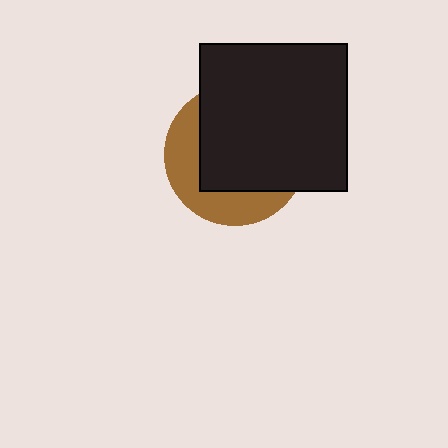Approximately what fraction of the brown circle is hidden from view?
Roughly 64% of the brown circle is hidden behind the black square.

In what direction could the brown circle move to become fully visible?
The brown circle could move toward the lower-left. That would shift it out from behind the black square entirely.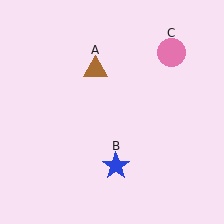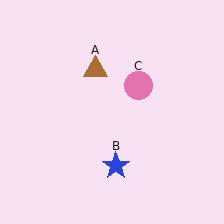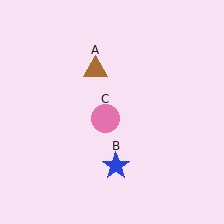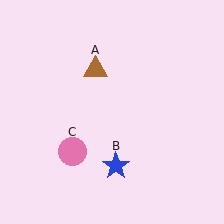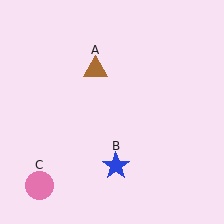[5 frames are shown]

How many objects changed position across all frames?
1 object changed position: pink circle (object C).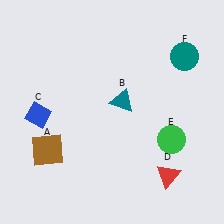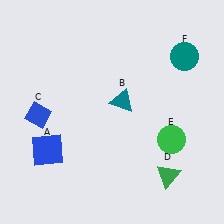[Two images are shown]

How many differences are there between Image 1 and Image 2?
There are 2 differences between the two images.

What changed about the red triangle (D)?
In Image 1, D is red. In Image 2, it changed to green.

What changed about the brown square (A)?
In Image 1, A is brown. In Image 2, it changed to blue.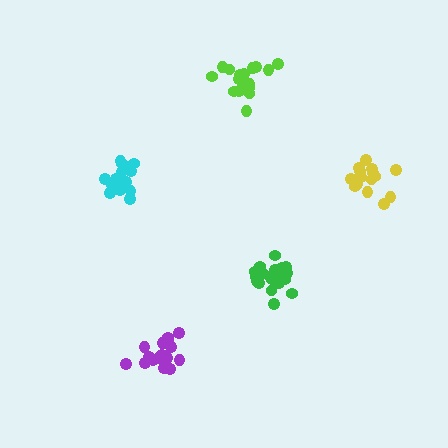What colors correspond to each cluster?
The clusters are colored: lime, cyan, yellow, green, purple.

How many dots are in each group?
Group 1: 19 dots, Group 2: 20 dots, Group 3: 15 dots, Group 4: 20 dots, Group 5: 19 dots (93 total).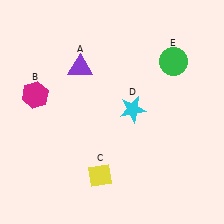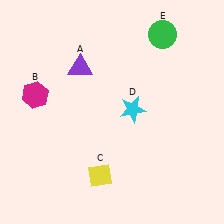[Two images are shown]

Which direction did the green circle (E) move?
The green circle (E) moved up.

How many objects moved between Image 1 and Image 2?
1 object moved between the two images.